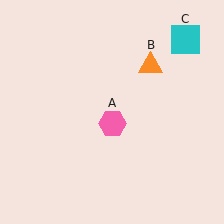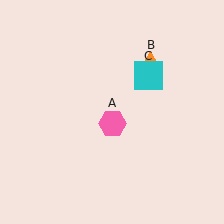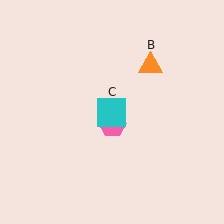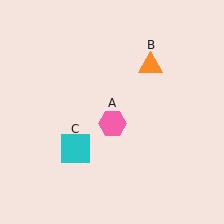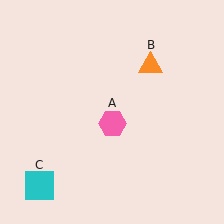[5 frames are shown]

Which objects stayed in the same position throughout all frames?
Pink hexagon (object A) and orange triangle (object B) remained stationary.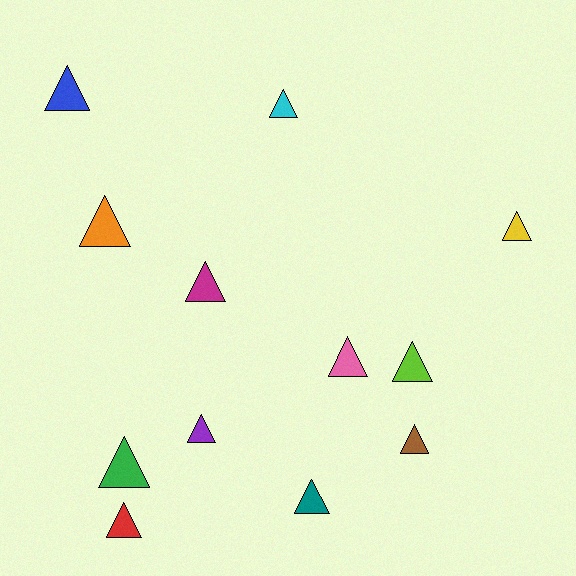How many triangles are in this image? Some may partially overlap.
There are 12 triangles.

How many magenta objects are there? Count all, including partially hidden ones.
There is 1 magenta object.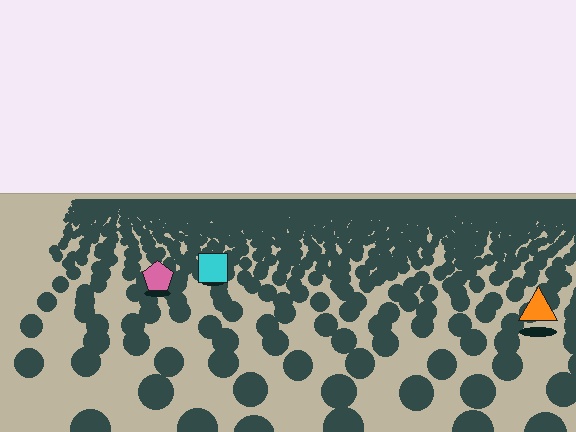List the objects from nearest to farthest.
From nearest to farthest: the orange triangle, the pink pentagon, the cyan square.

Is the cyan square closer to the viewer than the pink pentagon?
No. The pink pentagon is closer — you can tell from the texture gradient: the ground texture is coarser near it.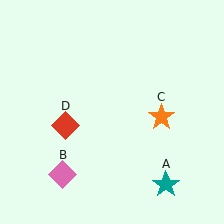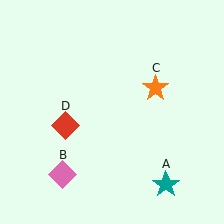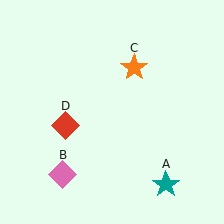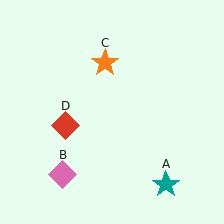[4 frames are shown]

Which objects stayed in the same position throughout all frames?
Teal star (object A) and pink diamond (object B) and red diamond (object D) remained stationary.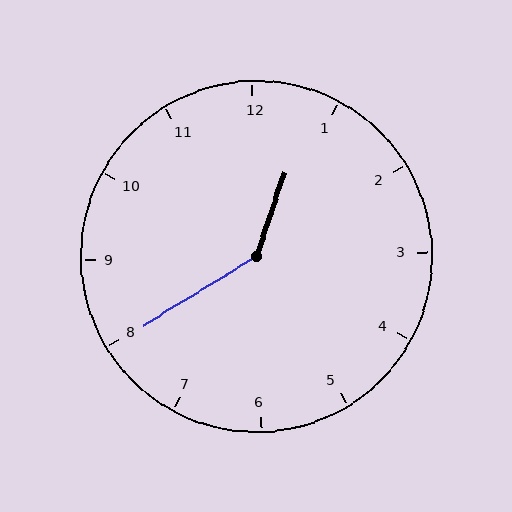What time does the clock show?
12:40.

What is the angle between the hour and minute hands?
Approximately 140 degrees.